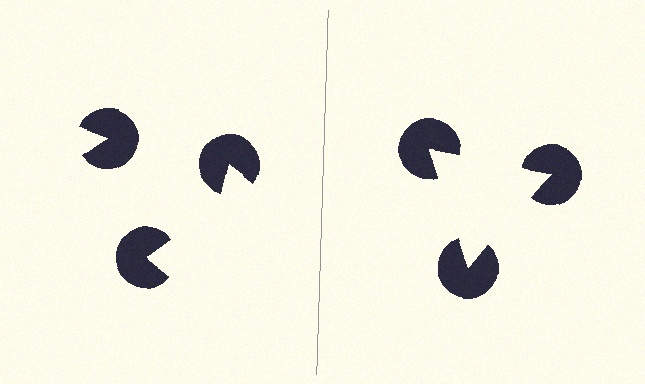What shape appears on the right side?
An illusory triangle.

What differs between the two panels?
The pac-man discs are positioned identically on both sides; only the wedge orientations differ. On the right they align to a triangle; on the left they are misaligned.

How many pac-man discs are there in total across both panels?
6 — 3 on each side.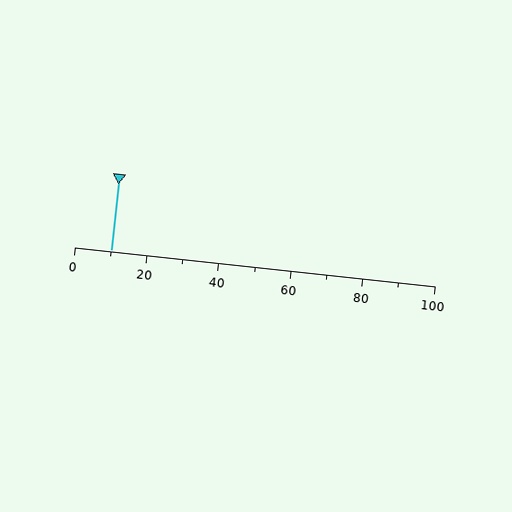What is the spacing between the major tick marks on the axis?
The major ticks are spaced 20 apart.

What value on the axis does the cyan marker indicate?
The marker indicates approximately 10.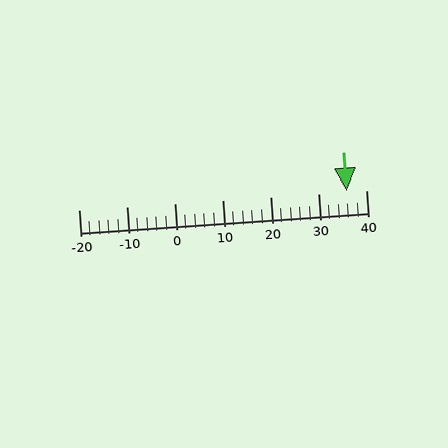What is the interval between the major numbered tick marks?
The major tick marks are spaced 10 units apart.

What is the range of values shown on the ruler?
The ruler shows values from -20 to 40.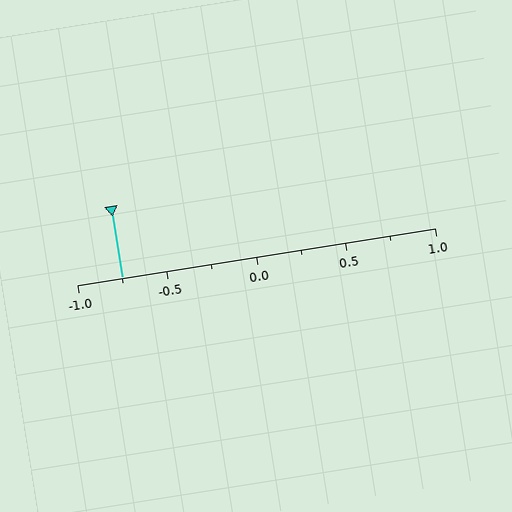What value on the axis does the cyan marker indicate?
The marker indicates approximately -0.75.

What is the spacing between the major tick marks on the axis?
The major ticks are spaced 0.5 apart.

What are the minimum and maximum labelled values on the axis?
The axis runs from -1.0 to 1.0.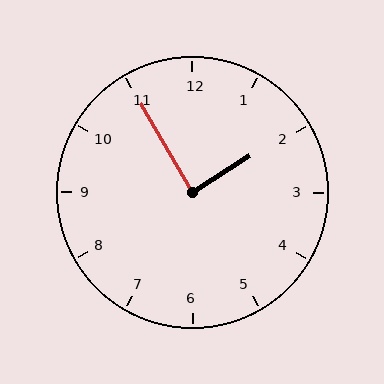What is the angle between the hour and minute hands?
Approximately 88 degrees.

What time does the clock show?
1:55.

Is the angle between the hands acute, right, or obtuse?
It is right.